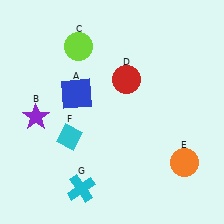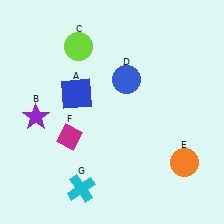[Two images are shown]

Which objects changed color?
D changed from red to blue. F changed from cyan to magenta.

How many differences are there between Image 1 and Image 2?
There are 2 differences between the two images.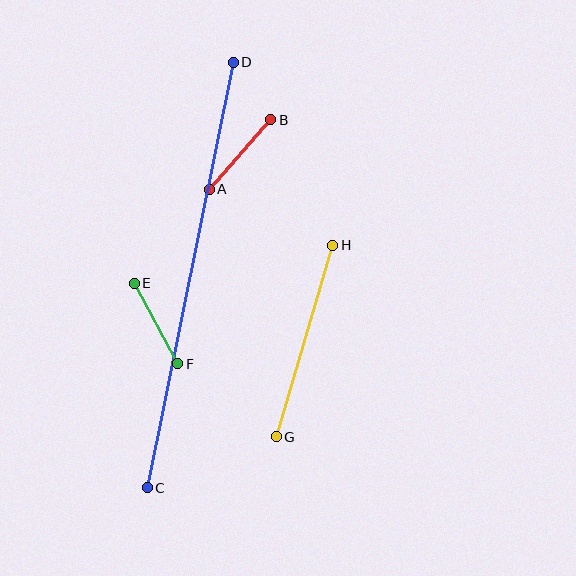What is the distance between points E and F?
The distance is approximately 91 pixels.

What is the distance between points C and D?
The distance is approximately 434 pixels.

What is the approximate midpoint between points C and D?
The midpoint is at approximately (190, 275) pixels.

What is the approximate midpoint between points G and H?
The midpoint is at approximately (305, 341) pixels.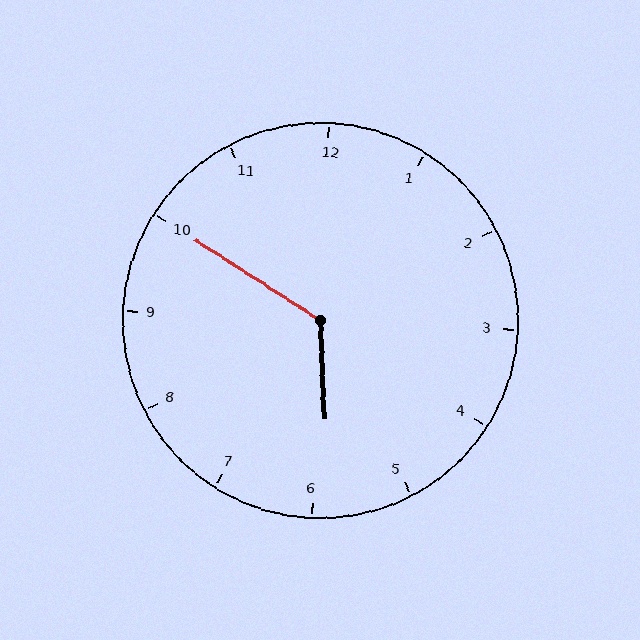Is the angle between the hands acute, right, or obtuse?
It is obtuse.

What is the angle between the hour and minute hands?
Approximately 125 degrees.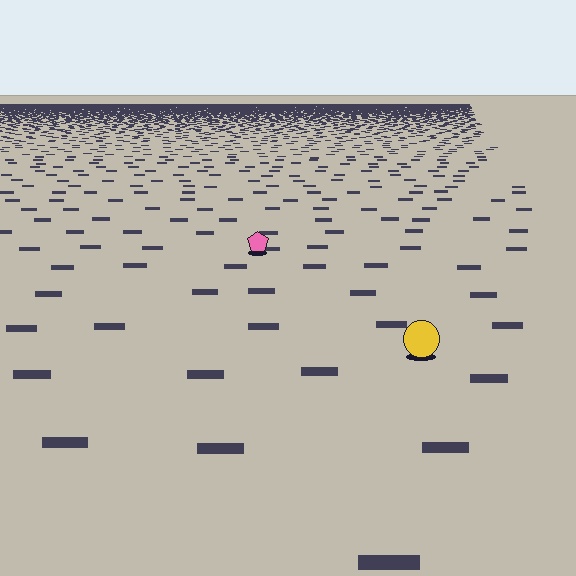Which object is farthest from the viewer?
The pink pentagon is farthest from the viewer. It appears smaller and the ground texture around it is denser.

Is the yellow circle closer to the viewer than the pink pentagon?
Yes. The yellow circle is closer — you can tell from the texture gradient: the ground texture is coarser near it.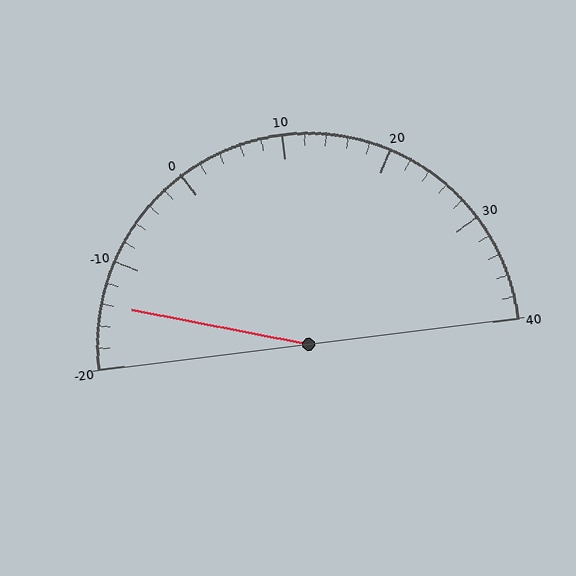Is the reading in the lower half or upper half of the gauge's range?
The reading is in the lower half of the range (-20 to 40).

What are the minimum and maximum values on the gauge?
The gauge ranges from -20 to 40.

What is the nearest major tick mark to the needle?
The nearest major tick mark is -10.